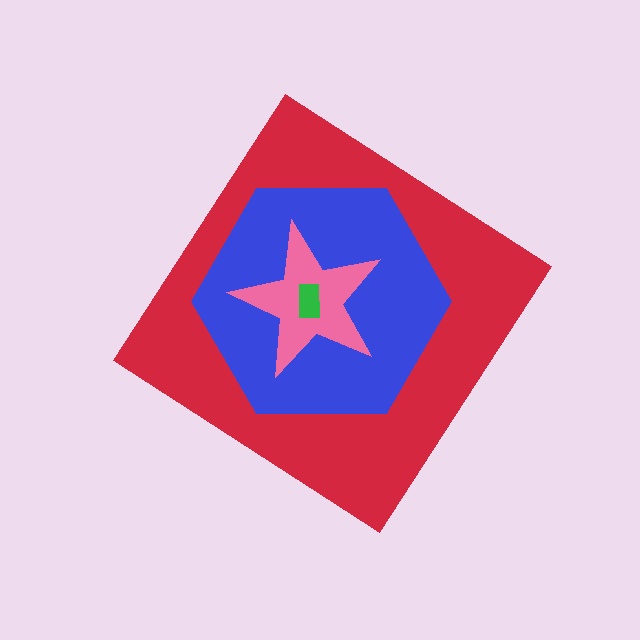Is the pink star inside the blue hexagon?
Yes.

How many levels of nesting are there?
4.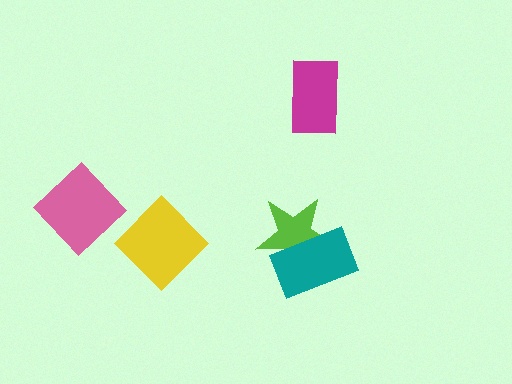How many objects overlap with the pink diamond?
0 objects overlap with the pink diamond.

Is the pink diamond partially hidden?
No, no other shape covers it.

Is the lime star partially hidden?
Yes, it is partially covered by another shape.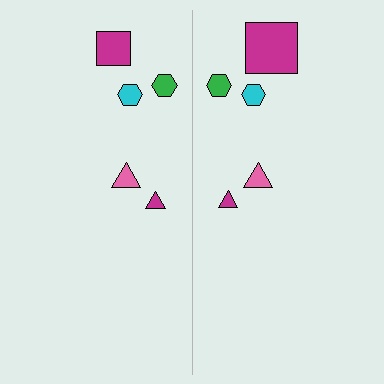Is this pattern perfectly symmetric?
No, the pattern is not perfectly symmetric. The magenta square on the right side has a different size than its mirror counterpart.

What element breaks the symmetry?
The magenta square on the right side has a different size than its mirror counterpart.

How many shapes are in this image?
There are 10 shapes in this image.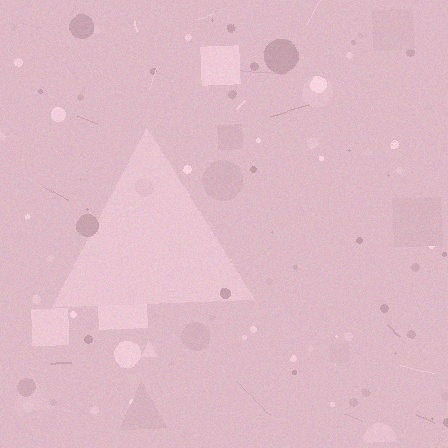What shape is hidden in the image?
A triangle is hidden in the image.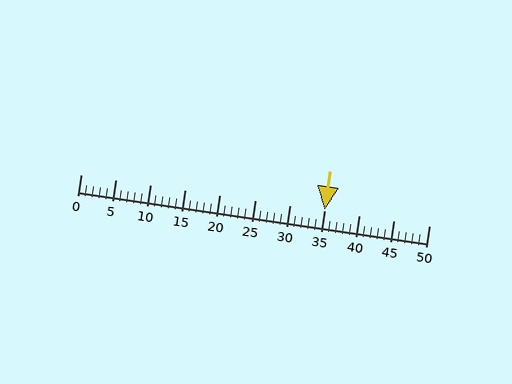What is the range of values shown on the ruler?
The ruler shows values from 0 to 50.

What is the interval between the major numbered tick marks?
The major tick marks are spaced 5 units apart.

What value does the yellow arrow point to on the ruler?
The yellow arrow points to approximately 35.